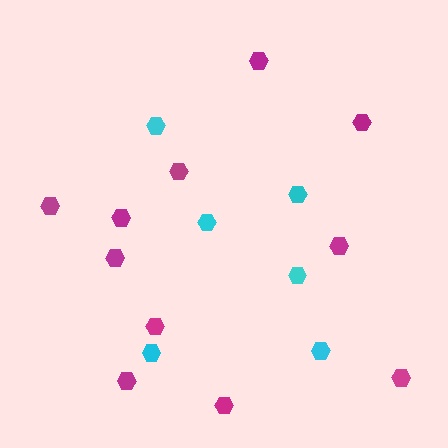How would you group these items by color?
There are 2 groups: one group of cyan hexagons (6) and one group of magenta hexagons (11).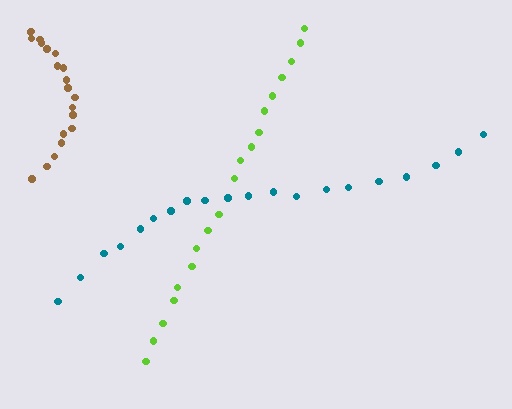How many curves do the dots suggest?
There are 3 distinct paths.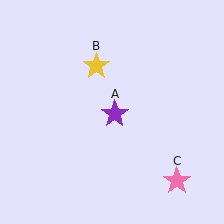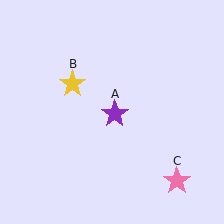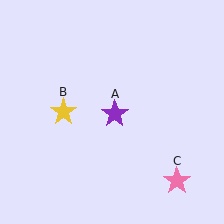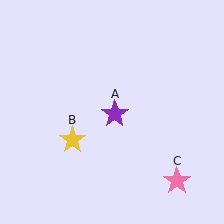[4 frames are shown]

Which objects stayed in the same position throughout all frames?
Purple star (object A) and pink star (object C) remained stationary.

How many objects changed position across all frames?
1 object changed position: yellow star (object B).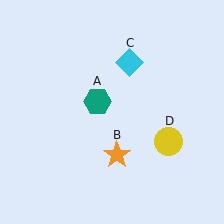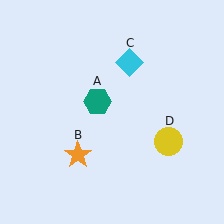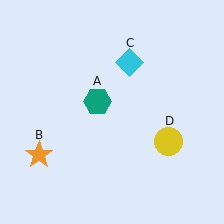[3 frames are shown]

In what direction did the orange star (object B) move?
The orange star (object B) moved left.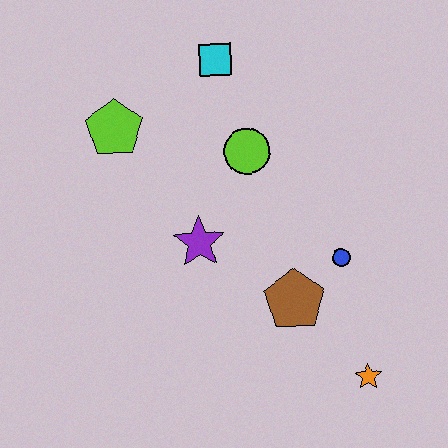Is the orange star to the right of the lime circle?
Yes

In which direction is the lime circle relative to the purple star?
The lime circle is above the purple star.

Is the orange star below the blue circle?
Yes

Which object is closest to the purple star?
The lime circle is closest to the purple star.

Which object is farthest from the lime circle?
The orange star is farthest from the lime circle.